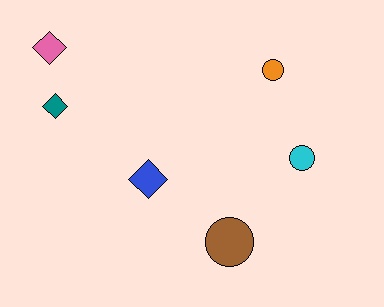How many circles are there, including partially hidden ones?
There are 3 circles.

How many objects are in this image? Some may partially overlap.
There are 6 objects.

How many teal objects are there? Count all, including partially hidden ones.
There is 1 teal object.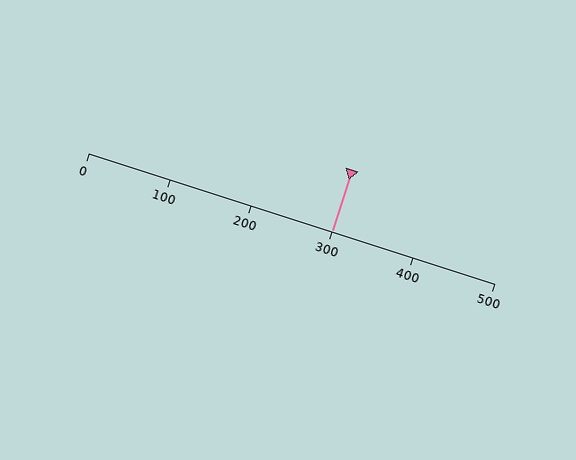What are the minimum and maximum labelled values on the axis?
The axis runs from 0 to 500.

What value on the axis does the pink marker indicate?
The marker indicates approximately 300.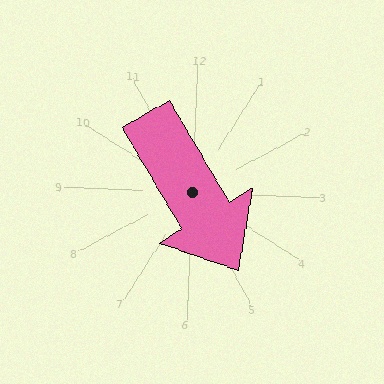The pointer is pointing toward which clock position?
Roughly 5 o'clock.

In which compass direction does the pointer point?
Southeast.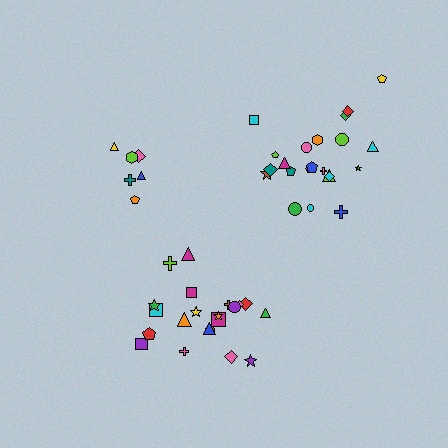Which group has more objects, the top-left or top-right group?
The top-right group.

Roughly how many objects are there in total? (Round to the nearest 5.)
Roughly 50 objects in total.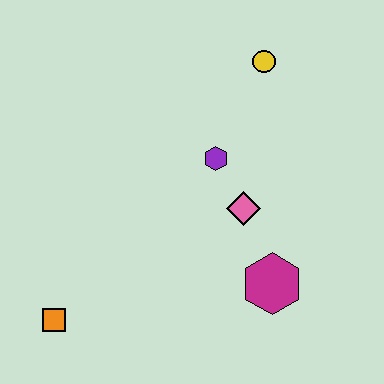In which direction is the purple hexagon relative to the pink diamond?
The purple hexagon is above the pink diamond.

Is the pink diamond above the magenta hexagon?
Yes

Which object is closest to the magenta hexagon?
The pink diamond is closest to the magenta hexagon.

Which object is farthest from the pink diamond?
The orange square is farthest from the pink diamond.